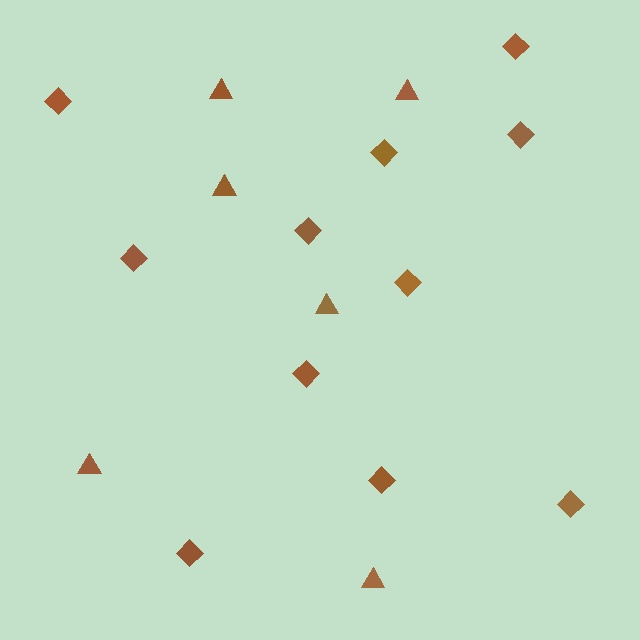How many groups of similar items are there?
There are 2 groups: one group of diamonds (11) and one group of triangles (6).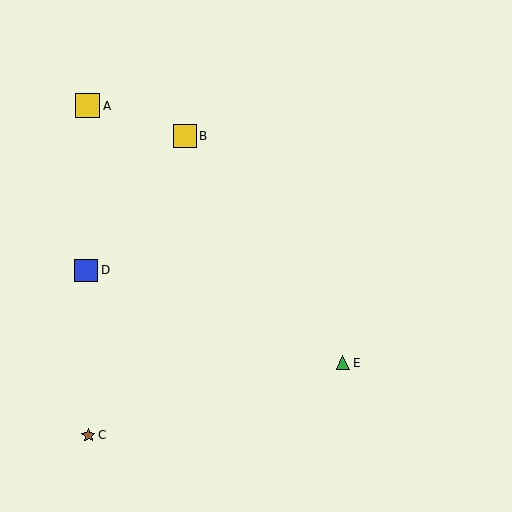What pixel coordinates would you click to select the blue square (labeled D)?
Click at (86, 270) to select the blue square D.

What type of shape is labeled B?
Shape B is a yellow square.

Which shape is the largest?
The yellow square (labeled A) is the largest.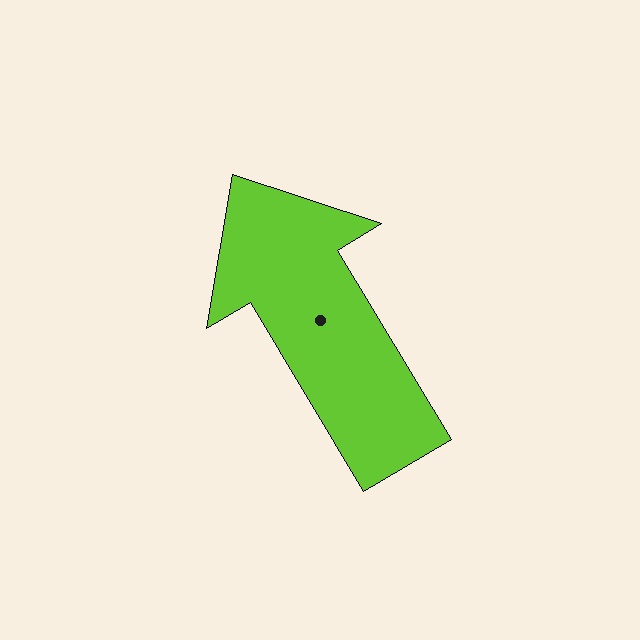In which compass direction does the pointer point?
Northwest.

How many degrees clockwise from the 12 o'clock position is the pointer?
Approximately 329 degrees.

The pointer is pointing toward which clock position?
Roughly 11 o'clock.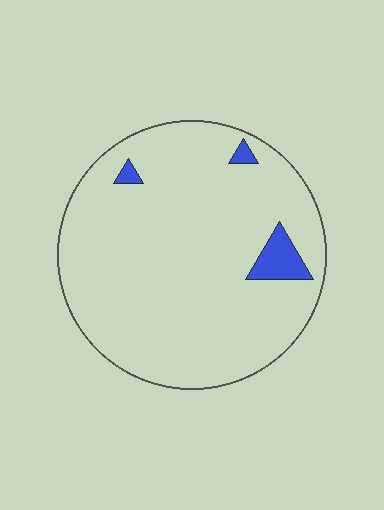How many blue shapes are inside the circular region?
3.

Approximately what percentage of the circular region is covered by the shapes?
Approximately 5%.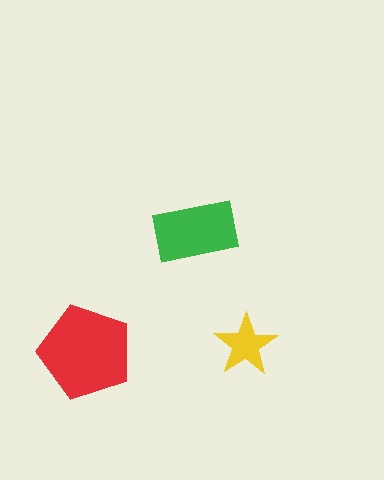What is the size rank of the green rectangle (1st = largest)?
2nd.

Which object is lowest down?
The red pentagon is bottommost.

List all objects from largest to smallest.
The red pentagon, the green rectangle, the yellow star.